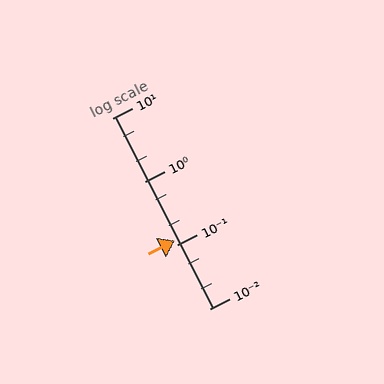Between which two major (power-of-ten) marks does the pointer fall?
The pointer is between 0.1 and 1.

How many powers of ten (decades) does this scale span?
The scale spans 3 decades, from 0.01 to 10.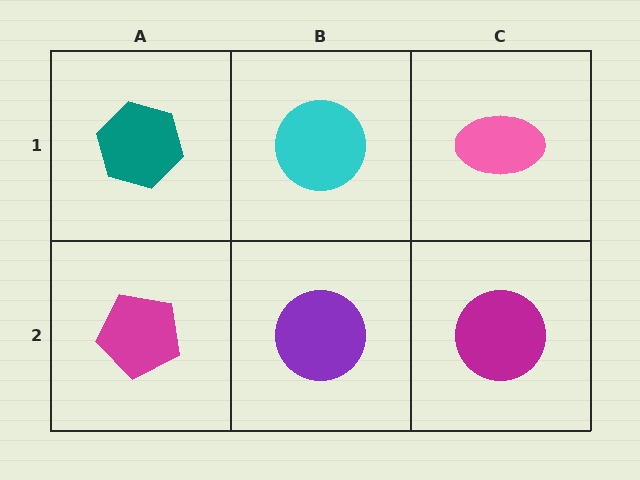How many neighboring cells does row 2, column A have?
2.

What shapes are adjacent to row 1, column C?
A magenta circle (row 2, column C), a cyan circle (row 1, column B).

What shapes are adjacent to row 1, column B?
A purple circle (row 2, column B), a teal hexagon (row 1, column A), a pink ellipse (row 1, column C).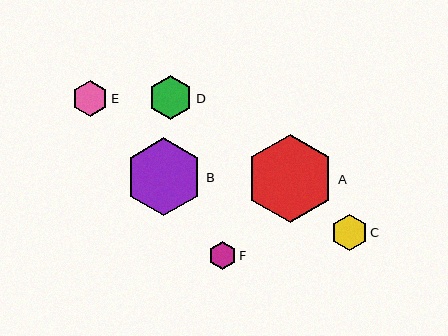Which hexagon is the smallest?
Hexagon F is the smallest with a size of approximately 27 pixels.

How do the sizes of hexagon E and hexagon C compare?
Hexagon E and hexagon C are approximately the same size.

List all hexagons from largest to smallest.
From largest to smallest: A, B, D, E, C, F.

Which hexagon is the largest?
Hexagon A is the largest with a size of approximately 89 pixels.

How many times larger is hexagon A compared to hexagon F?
Hexagon A is approximately 3.3 times the size of hexagon F.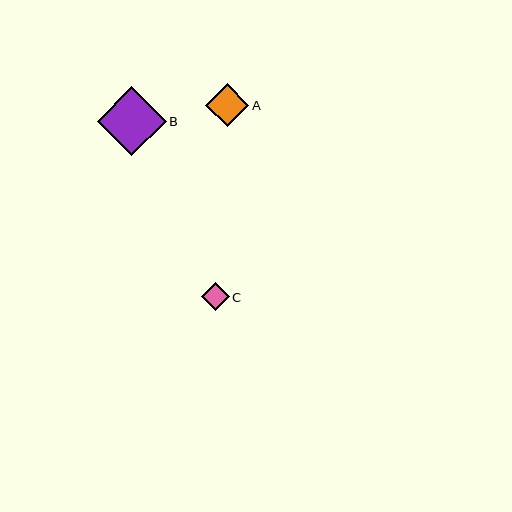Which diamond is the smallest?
Diamond C is the smallest with a size of approximately 28 pixels.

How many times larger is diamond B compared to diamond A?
Diamond B is approximately 1.6 times the size of diamond A.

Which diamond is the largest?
Diamond B is the largest with a size of approximately 69 pixels.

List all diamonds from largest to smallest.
From largest to smallest: B, A, C.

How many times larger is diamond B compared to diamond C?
Diamond B is approximately 2.4 times the size of diamond C.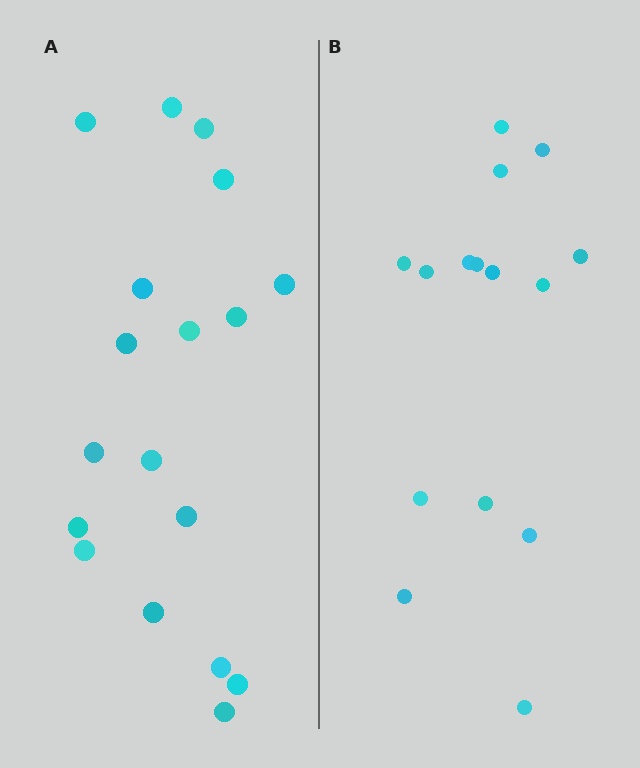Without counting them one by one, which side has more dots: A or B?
Region A (the left region) has more dots.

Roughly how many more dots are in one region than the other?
Region A has just a few more — roughly 2 or 3 more dots than region B.